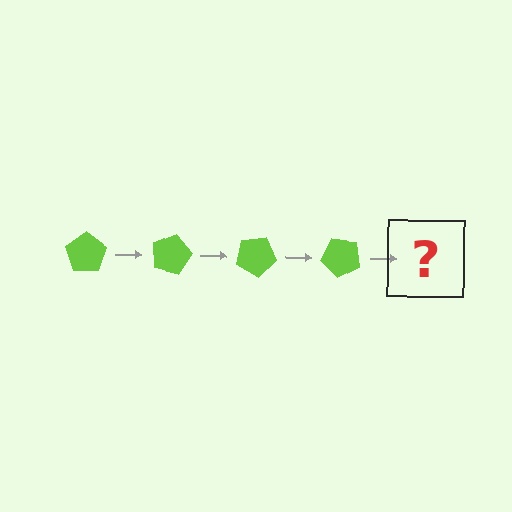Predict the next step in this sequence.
The next step is a lime pentagon rotated 60 degrees.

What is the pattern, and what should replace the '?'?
The pattern is that the pentagon rotates 15 degrees each step. The '?' should be a lime pentagon rotated 60 degrees.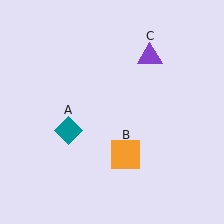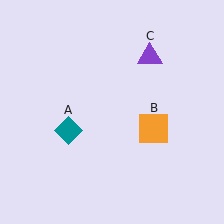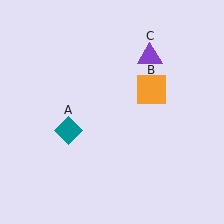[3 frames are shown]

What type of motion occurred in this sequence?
The orange square (object B) rotated counterclockwise around the center of the scene.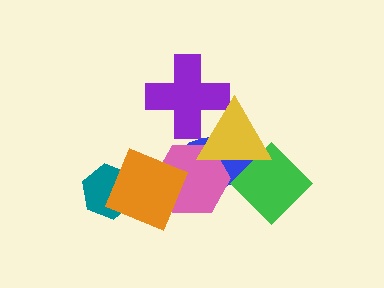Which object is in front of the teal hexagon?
The orange diamond is in front of the teal hexagon.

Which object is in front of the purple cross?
The yellow triangle is in front of the purple cross.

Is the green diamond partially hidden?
Yes, it is partially covered by another shape.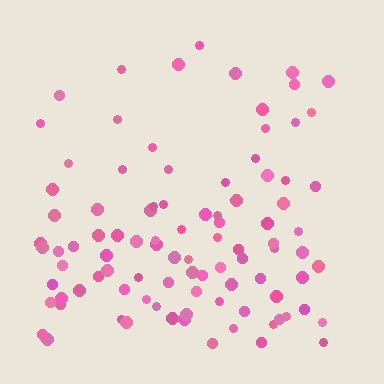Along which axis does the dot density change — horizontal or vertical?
Vertical.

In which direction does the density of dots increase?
From top to bottom, with the bottom side densest.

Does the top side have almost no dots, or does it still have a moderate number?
Still a moderate number, just noticeably fewer than the bottom.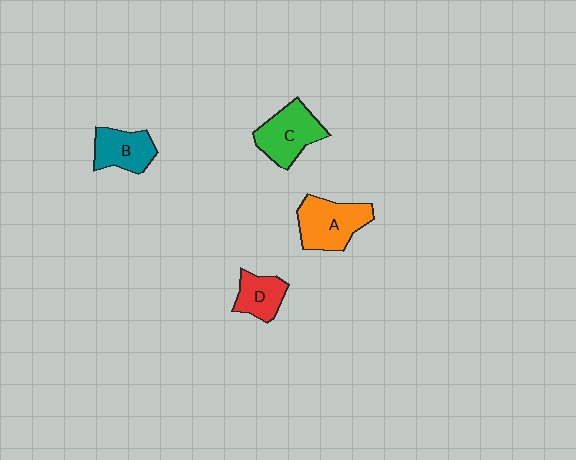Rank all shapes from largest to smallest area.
From largest to smallest: A (orange), C (green), B (teal), D (red).